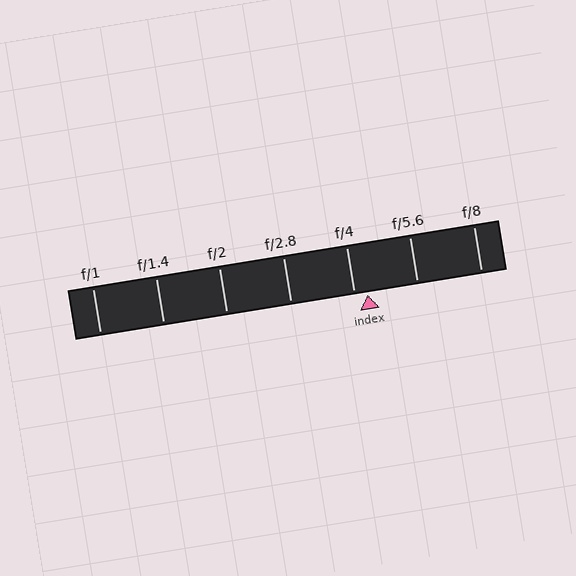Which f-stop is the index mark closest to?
The index mark is closest to f/4.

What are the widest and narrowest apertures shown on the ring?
The widest aperture shown is f/1 and the narrowest is f/8.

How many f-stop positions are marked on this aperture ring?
There are 7 f-stop positions marked.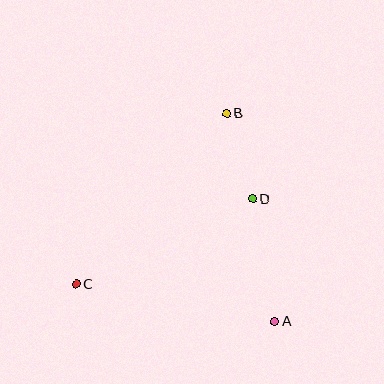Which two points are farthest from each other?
Points B and C are farthest from each other.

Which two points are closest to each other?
Points B and D are closest to each other.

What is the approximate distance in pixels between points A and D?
The distance between A and D is approximately 125 pixels.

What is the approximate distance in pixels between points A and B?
The distance between A and B is approximately 213 pixels.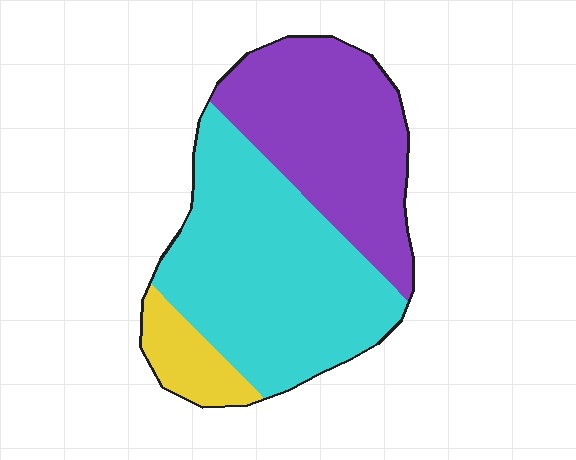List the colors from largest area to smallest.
From largest to smallest: cyan, purple, yellow.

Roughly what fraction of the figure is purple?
Purple takes up about three eighths (3/8) of the figure.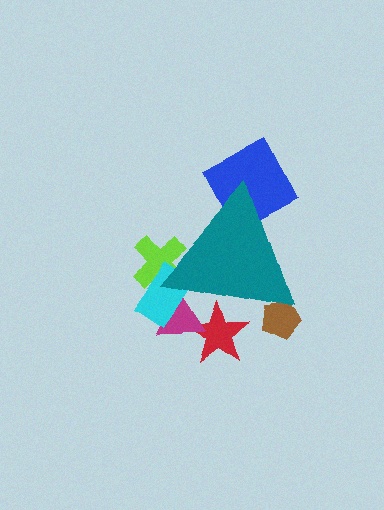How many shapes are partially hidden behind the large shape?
6 shapes are partially hidden.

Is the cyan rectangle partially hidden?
Yes, the cyan rectangle is partially hidden behind the teal triangle.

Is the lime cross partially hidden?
Yes, the lime cross is partially hidden behind the teal triangle.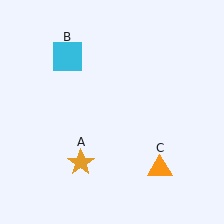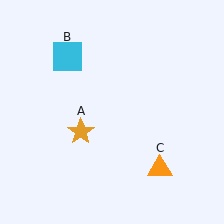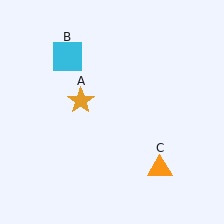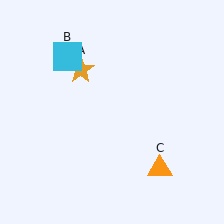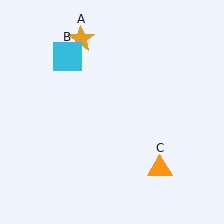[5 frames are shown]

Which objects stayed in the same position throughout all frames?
Cyan square (object B) and orange triangle (object C) remained stationary.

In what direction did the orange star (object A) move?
The orange star (object A) moved up.